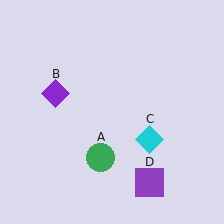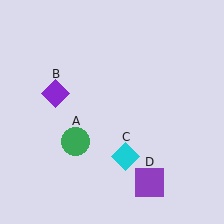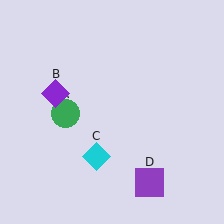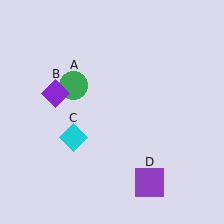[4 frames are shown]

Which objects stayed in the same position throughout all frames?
Purple diamond (object B) and purple square (object D) remained stationary.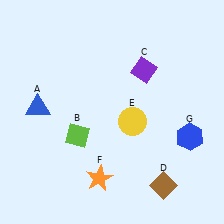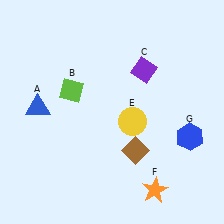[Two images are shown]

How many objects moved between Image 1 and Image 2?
3 objects moved between the two images.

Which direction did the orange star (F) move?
The orange star (F) moved right.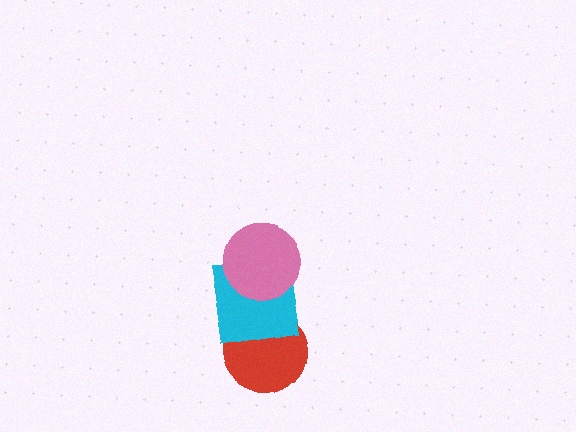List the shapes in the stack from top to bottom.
From top to bottom: the pink circle, the cyan square, the red circle.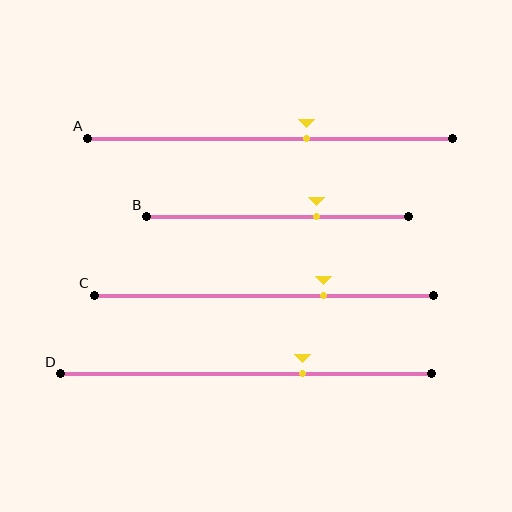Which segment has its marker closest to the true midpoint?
Segment A has its marker closest to the true midpoint.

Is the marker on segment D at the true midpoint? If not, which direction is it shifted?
No, the marker on segment D is shifted to the right by about 15% of the segment length.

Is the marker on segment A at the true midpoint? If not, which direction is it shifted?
No, the marker on segment A is shifted to the right by about 10% of the segment length.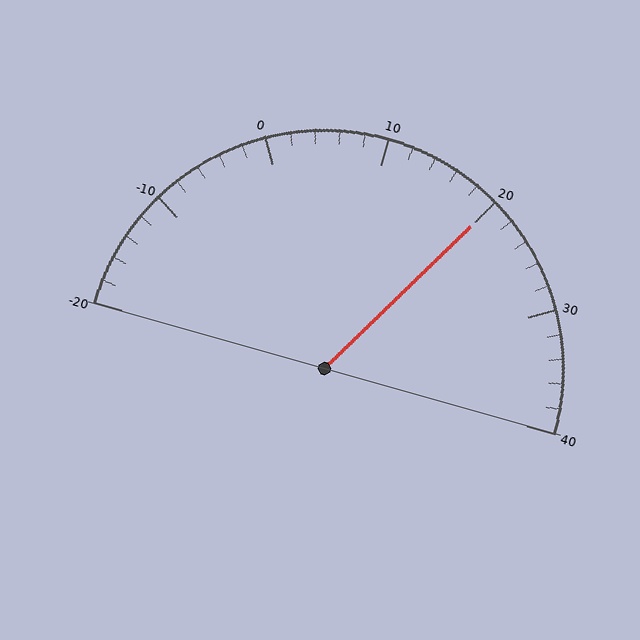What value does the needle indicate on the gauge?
The needle indicates approximately 20.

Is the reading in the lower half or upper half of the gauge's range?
The reading is in the upper half of the range (-20 to 40).